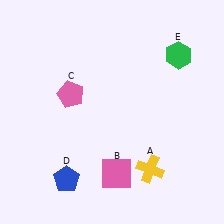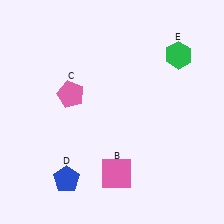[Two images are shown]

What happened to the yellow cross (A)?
The yellow cross (A) was removed in Image 2. It was in the bottom-right area of Image 1.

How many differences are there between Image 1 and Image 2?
There is 1 difference between the two images.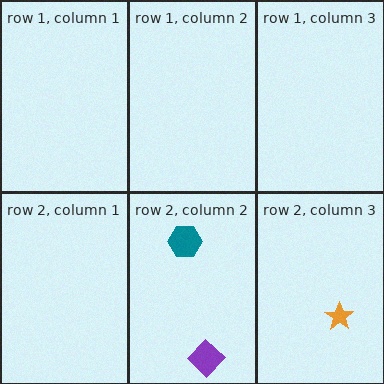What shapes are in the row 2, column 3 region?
The orange star.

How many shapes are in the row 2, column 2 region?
2.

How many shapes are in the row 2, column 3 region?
1.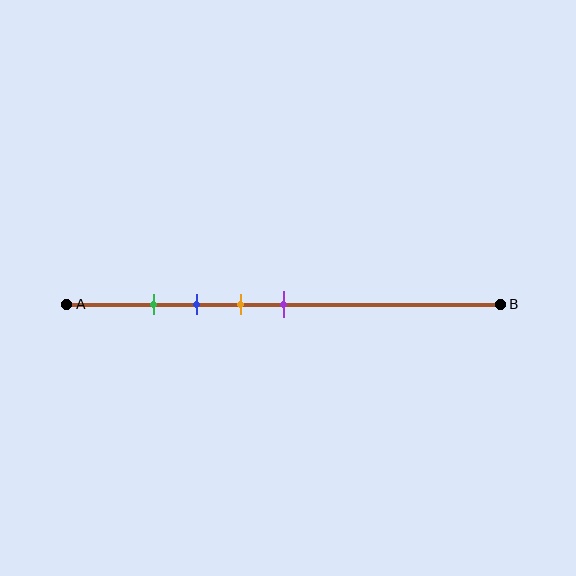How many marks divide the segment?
There are 4 marks dividing the segment.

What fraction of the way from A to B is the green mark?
The green mark is approximately 20% (0.2) of the way from A to B.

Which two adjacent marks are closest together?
The green and blue marks are the closest adjacent pair.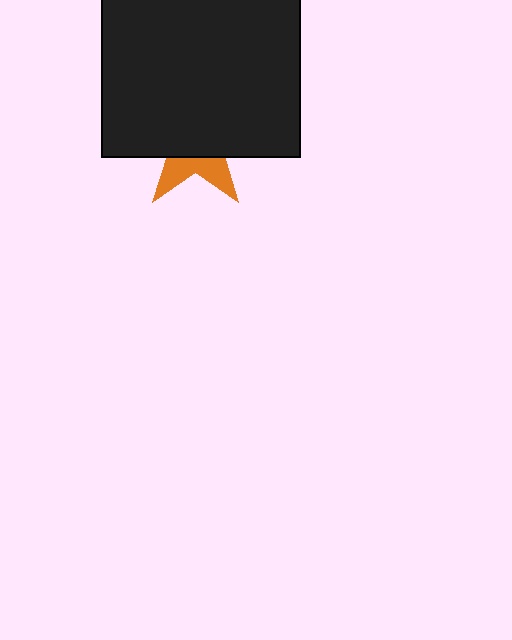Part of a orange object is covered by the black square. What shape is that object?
It is a star.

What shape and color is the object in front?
The object in front is a black square.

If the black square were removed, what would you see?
You would see the complete orange star.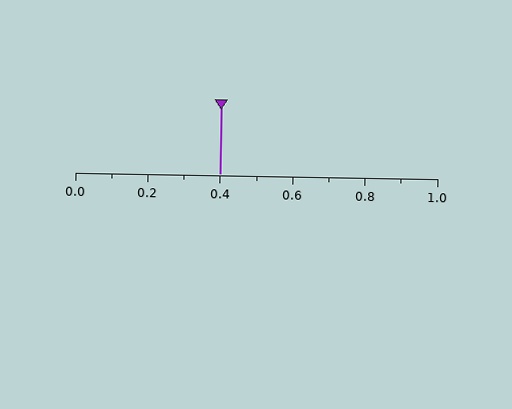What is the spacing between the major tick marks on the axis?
The major ticks are spaced 0.2 apart.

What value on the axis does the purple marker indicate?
The marker indicates approximately 0.4.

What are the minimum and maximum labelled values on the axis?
The axis runs from 0.0 to 1.0.